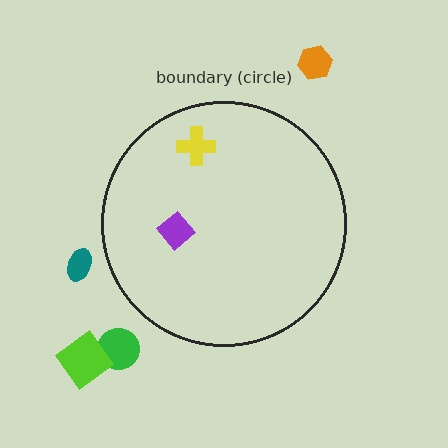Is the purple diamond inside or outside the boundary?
Inside.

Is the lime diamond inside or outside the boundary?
Outside.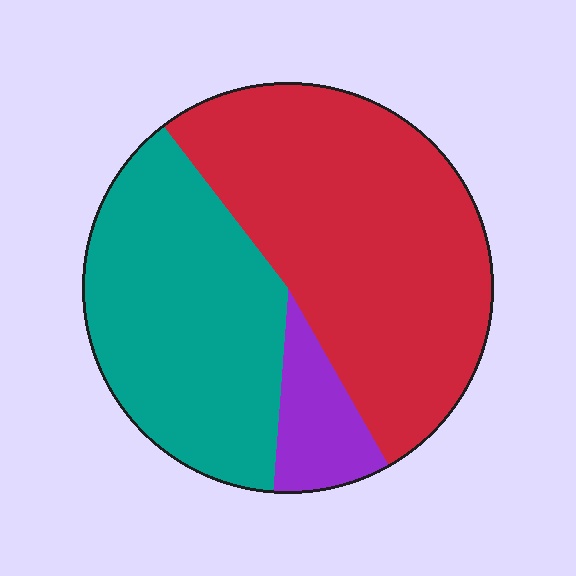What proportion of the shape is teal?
Teal takes up about three eighths (3/8) of the shape.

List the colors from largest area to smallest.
From largest to smallest: red, teal, purple.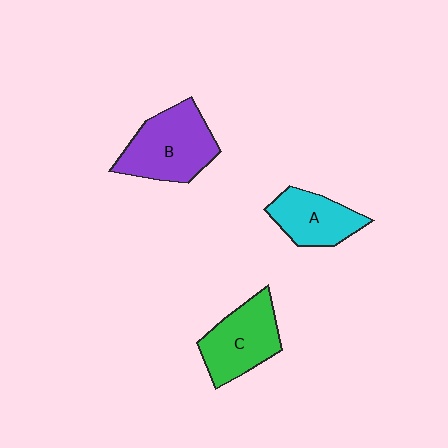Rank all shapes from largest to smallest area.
From largest to smallest: B (purple), C (green), A (cyan).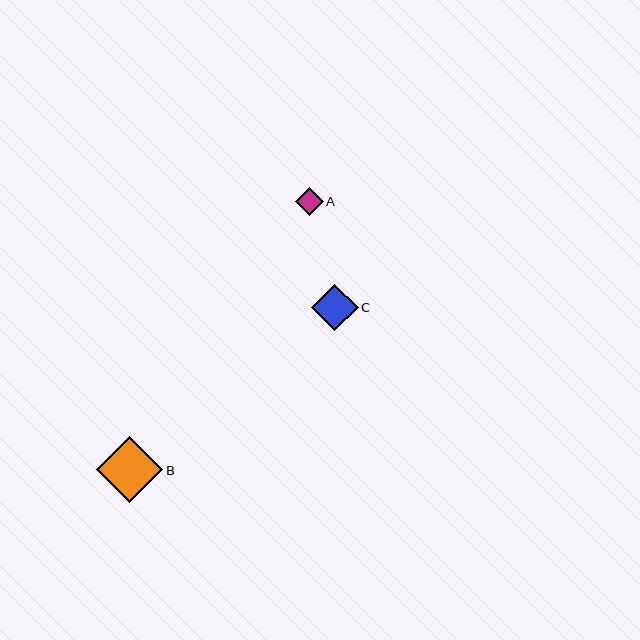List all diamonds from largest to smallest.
From largest to smallest: B, C, A.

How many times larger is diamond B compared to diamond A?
Diamond B is approximately 2.4 times the size of diamond A.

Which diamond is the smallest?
Diamond A is the smallest with a size of approximately 28 pixels.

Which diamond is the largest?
Diamond B is the largest with a size of approximately 67 pixels.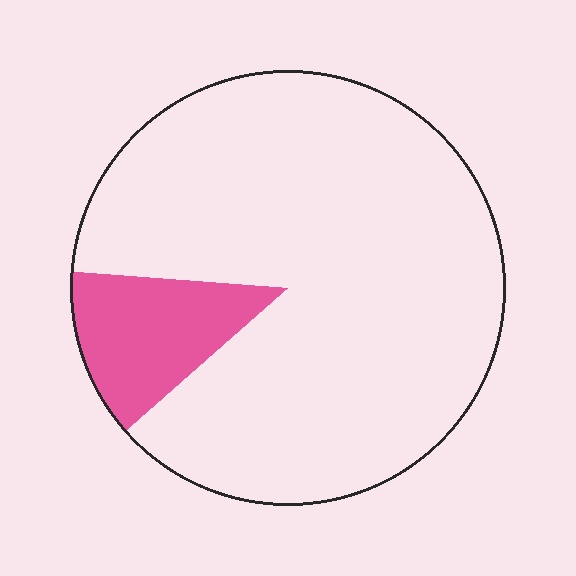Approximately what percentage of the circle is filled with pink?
Approximately 15%.